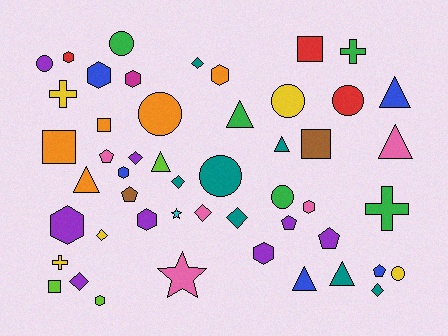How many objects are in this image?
There are 50 objects.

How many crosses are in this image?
There are 4 crosses.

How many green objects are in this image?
There are 5 green objects.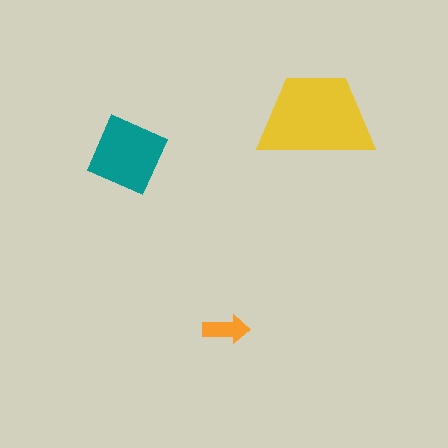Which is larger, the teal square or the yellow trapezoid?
The yellow trapezoid.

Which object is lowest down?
The orange arrow is bottommost.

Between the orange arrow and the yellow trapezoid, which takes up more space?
The yellow trapezoid.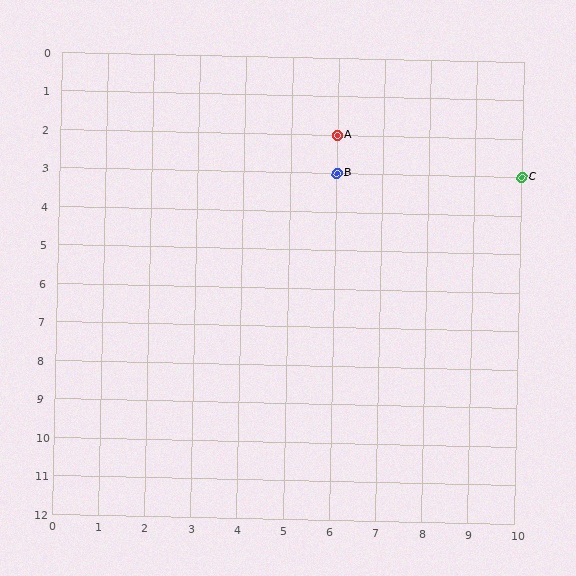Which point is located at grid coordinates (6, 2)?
Point A is at (6, 2).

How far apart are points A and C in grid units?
Points A and C are 4 columns and 1 row apart (about 4.1 grid units diagonally).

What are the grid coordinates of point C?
Point C is at grid coordinates (10, 3).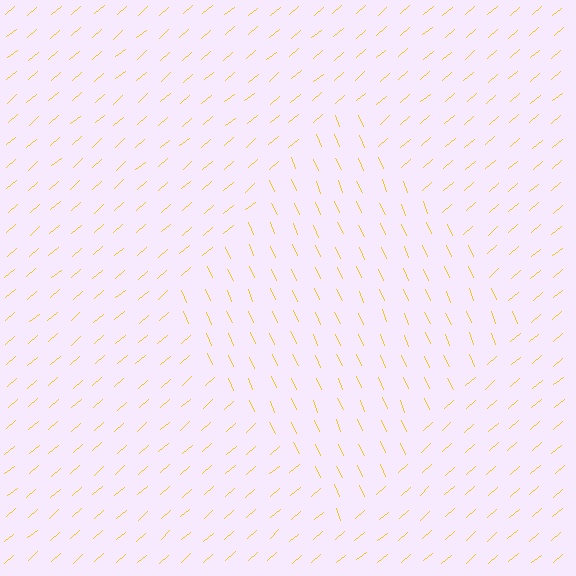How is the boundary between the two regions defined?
The boundary is defined purely by a change in line orientation (approximately 73 degrees difference). All lines are the same color and thickness.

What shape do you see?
I see a diamond.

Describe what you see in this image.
The image is filled with small yellow line segments. A diamond region in the image has lines oriented differently from the surrounding lines, creating a visible texture boundary.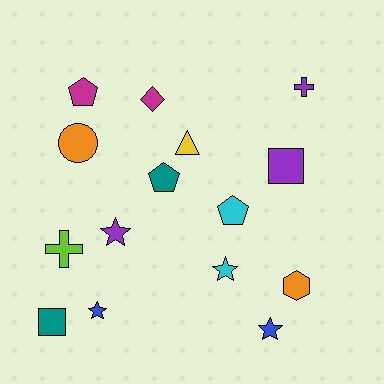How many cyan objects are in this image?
There are 2 cyan objects.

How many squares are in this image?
There are 2 squares.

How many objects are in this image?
There are 15 objects.